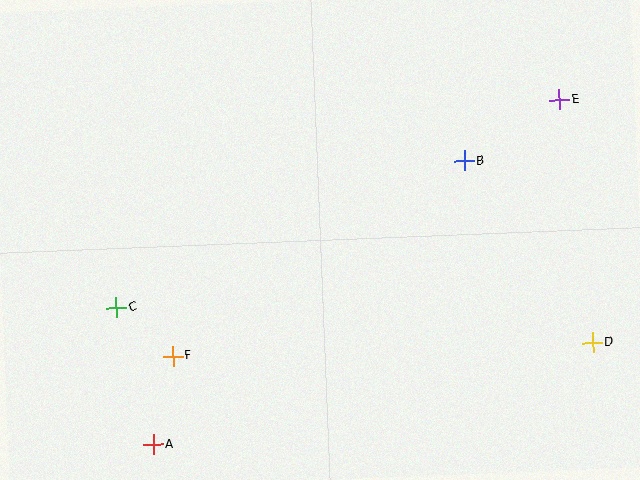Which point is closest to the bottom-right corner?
Point D is closest to the bottom-right corner.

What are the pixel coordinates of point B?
Point B is at (464, 161).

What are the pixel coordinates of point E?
Point E is at (560, 100).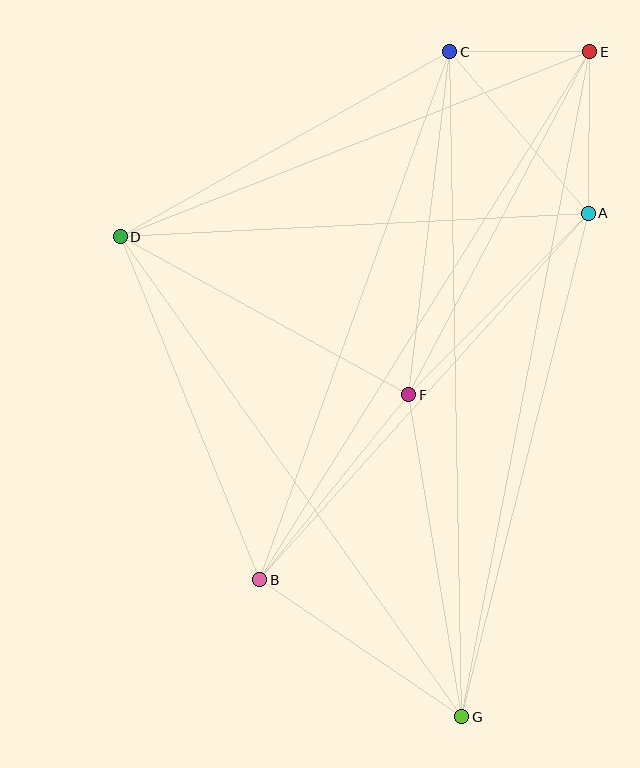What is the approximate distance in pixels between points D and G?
The distance between D and G is approximately 590 pixels.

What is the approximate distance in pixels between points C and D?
The distance between C and D is approximately 378 pixels.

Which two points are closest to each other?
Points C and E are closest to each other.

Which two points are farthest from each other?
Points E and G are farthest from each other.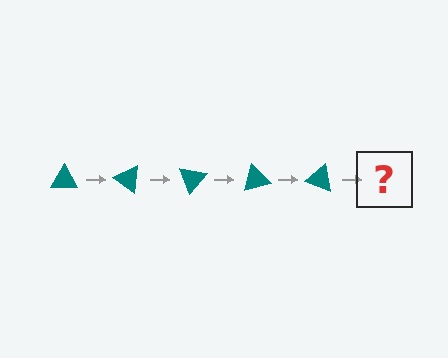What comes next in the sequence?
The next element should be a teal triangle rotated 175 degrees.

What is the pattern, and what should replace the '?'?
The pattern is that the triangle rotates 35 degrees each step. The '?' should be a teal triangle rotated 175 degrees.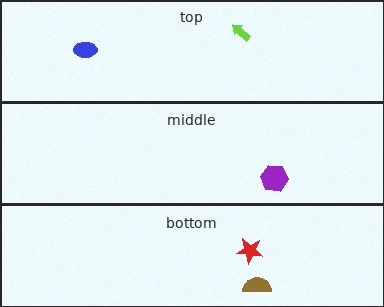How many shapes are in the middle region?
1.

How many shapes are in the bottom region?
2.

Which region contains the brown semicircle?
The bottom region.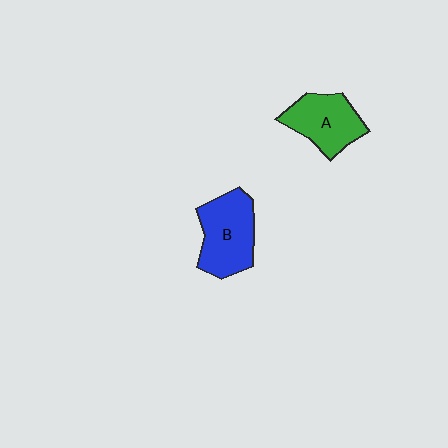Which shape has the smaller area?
Shape A (green).